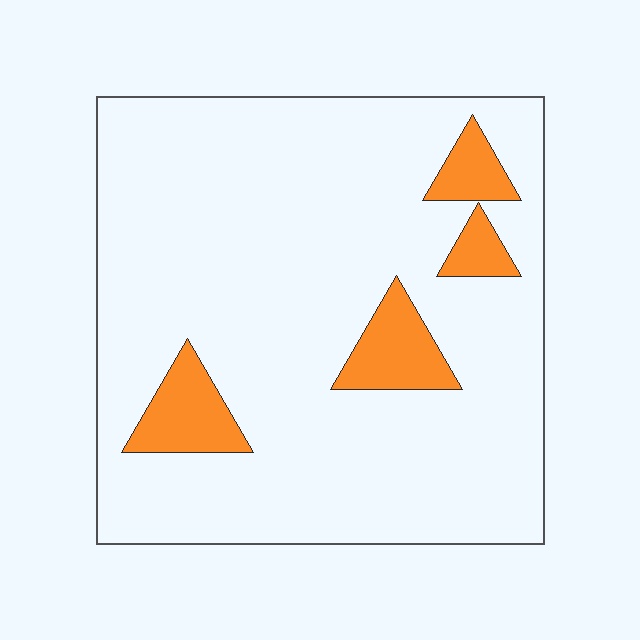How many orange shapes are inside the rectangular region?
4.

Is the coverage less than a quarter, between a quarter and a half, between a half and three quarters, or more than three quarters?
Less than a quarter.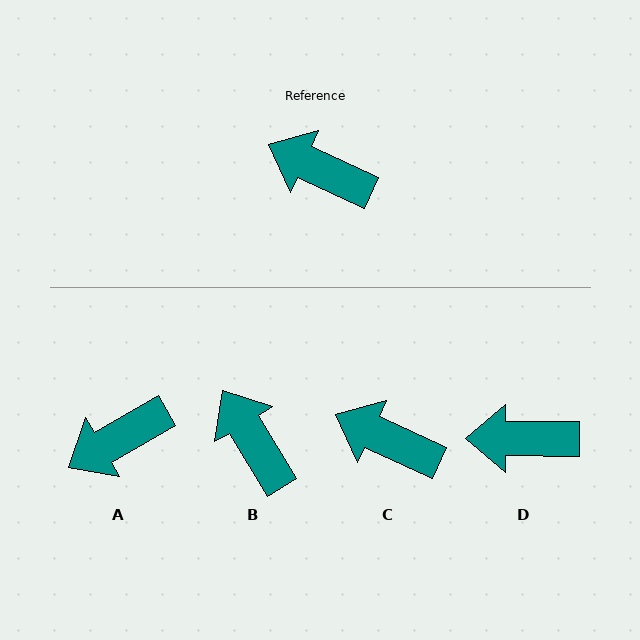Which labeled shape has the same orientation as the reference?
C.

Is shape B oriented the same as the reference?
No, it is off by about 34 degrees.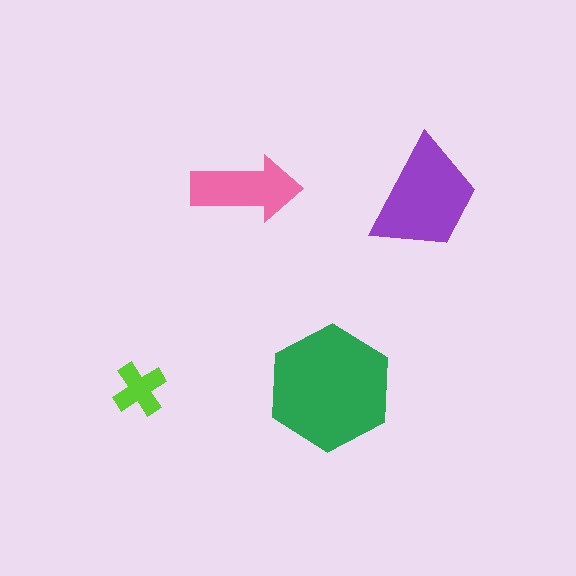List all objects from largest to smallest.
The green hexagon, the purple trapezoid, the pink arrow, the lime cross.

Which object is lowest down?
The lime cross is bottommost.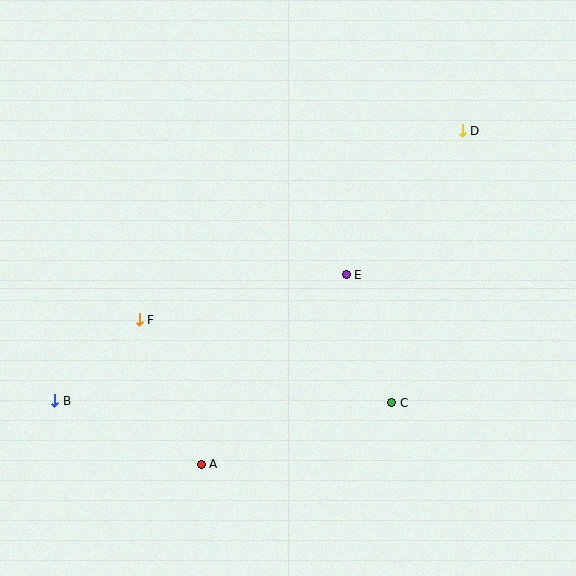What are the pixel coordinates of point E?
Point E is at (346, 275).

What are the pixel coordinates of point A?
Point A is at (201, 464).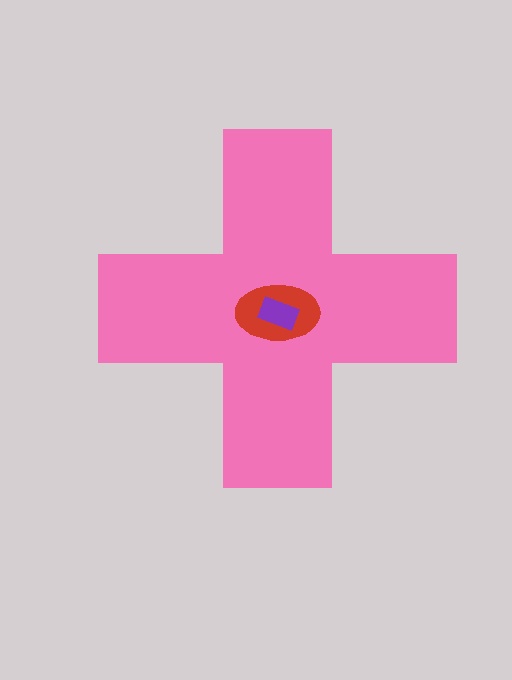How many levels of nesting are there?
3.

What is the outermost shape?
The pink cross.